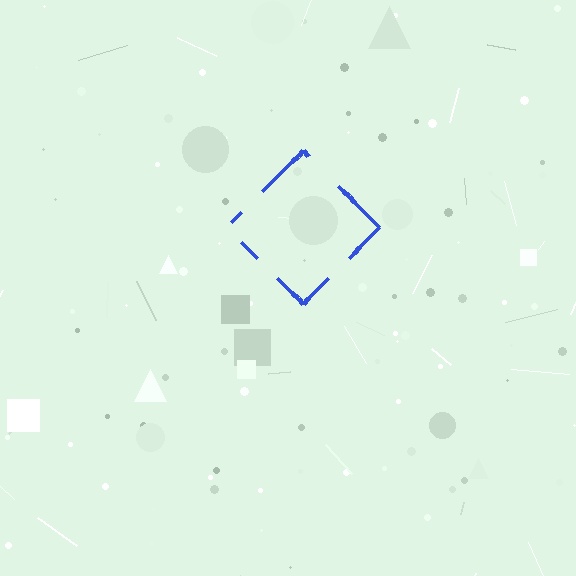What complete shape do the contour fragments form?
The contour fragments form a diamond.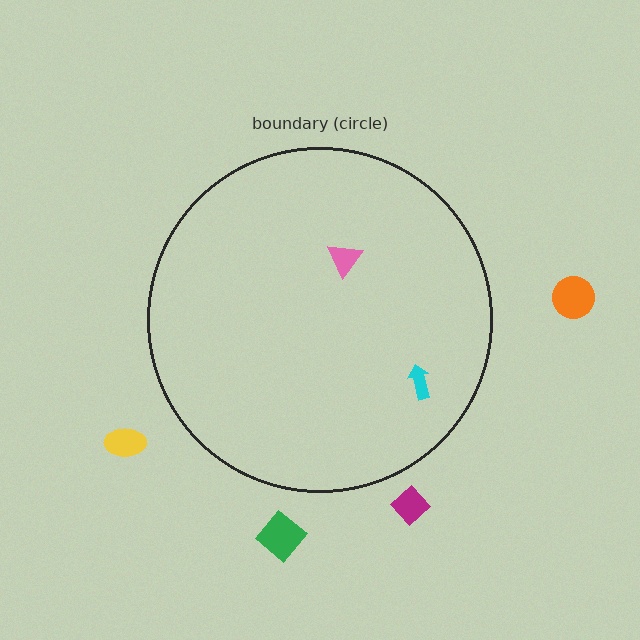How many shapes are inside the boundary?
2 inside, 4 outside.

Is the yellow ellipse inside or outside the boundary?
Outside.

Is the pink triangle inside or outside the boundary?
Inside.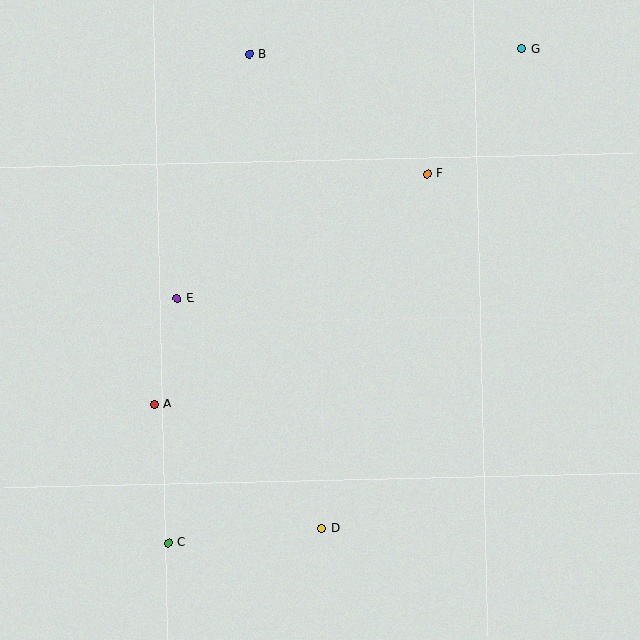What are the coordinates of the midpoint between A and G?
The midpoint between A and G is at (338, 226).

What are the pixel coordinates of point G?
Point G is at (522, 49).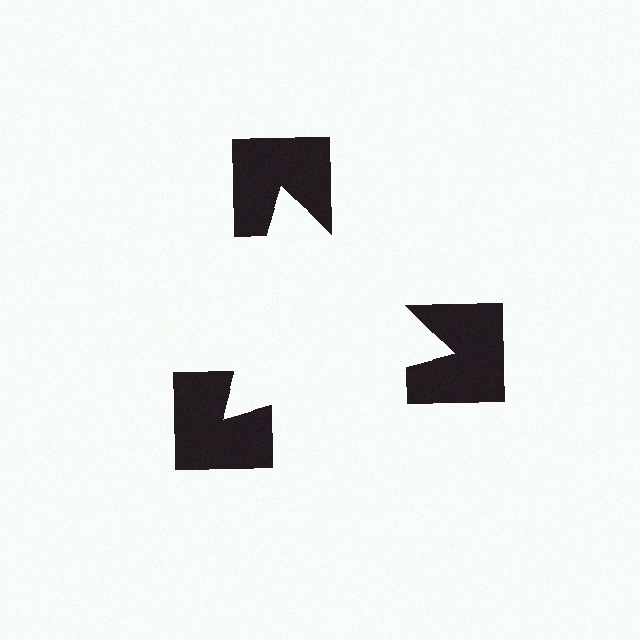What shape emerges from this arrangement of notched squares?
An illusory triangle — its edges are inferred from the aligned wedge cuts in the notched squares, not physically drawn.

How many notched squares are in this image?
There are 3 — one at each vertex of the illusory triangle.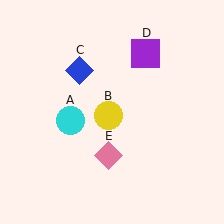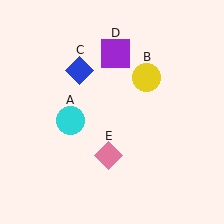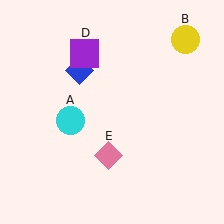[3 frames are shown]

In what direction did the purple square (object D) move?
The purple square (object D) moved left.